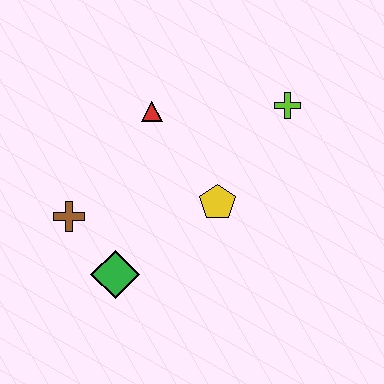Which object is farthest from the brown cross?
The lime cross is farthest from the brown cross.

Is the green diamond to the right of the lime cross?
No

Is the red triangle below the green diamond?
No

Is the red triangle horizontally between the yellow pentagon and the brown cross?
Yes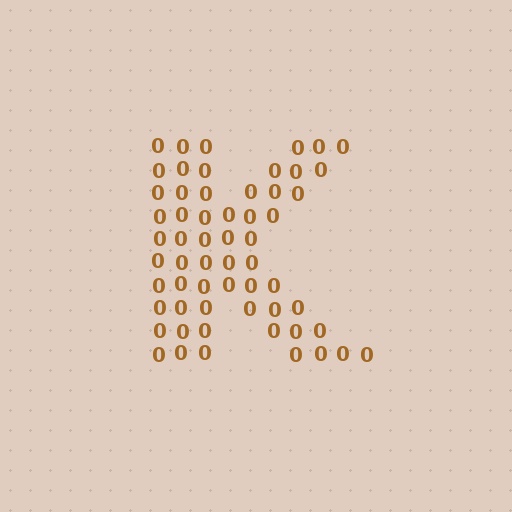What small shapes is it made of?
It is made of small digit 0's.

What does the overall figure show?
The overall figure shows the letter K.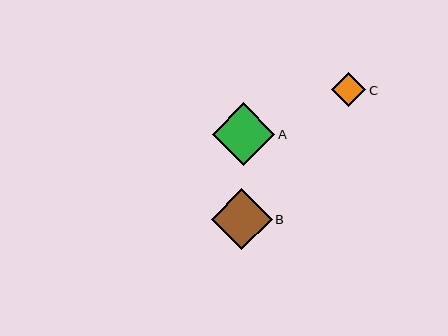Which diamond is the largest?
Diamond A is the largest with a size of approximately 63 pixels.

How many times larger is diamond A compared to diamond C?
Diamond A is approximately 1.8 times the size of diamond C.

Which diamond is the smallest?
Diamond C is the smallest with a size of approximately 35 pixels.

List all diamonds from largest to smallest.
From largest to smallest: A, B, C.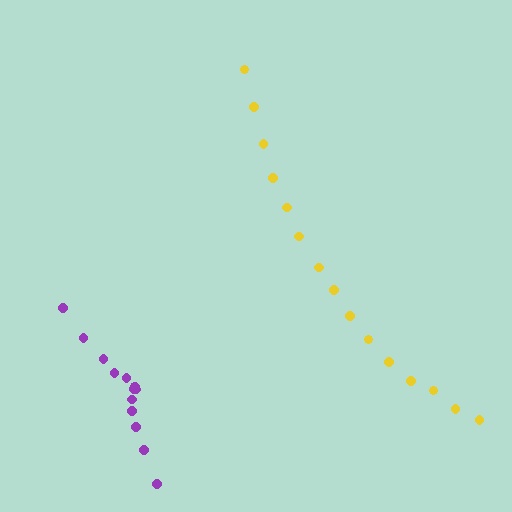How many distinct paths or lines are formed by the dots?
There are 2 distinct paths.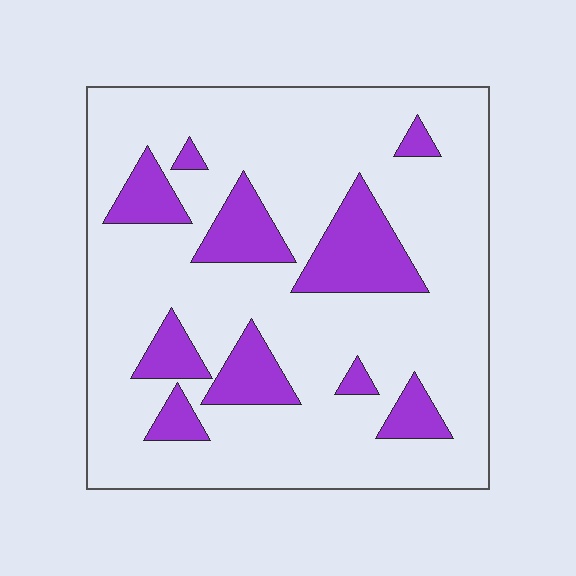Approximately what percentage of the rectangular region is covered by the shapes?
Approximately 20%.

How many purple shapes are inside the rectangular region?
10.